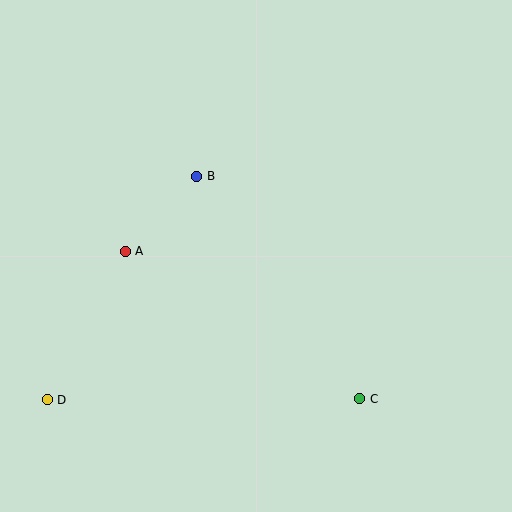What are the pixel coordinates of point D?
Point D is at (47, 400).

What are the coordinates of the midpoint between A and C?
The midpoint between A and C is at (243, 325).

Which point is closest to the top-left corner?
Point B is closest to the top-left corner.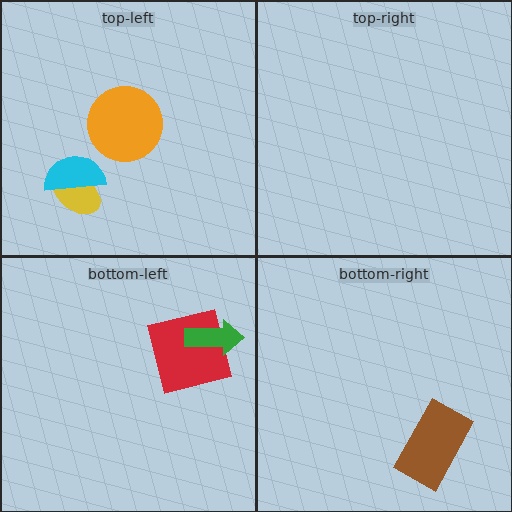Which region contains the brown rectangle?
The bottom-right region.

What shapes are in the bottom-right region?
The brown rectangle.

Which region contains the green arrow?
The bottom-left region.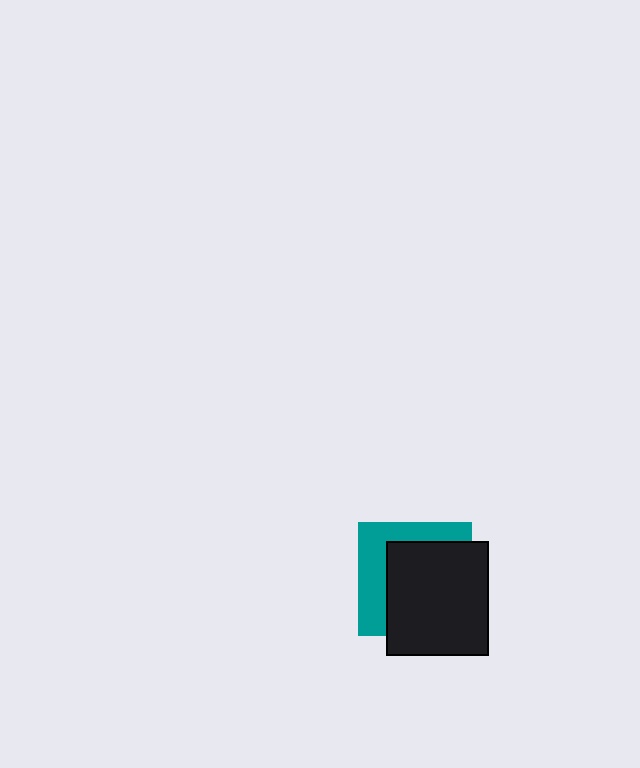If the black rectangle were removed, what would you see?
You would see the complete teal square.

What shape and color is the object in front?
The object in front is a black rectangle.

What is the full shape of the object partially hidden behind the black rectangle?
The partially hidden object is a teal square.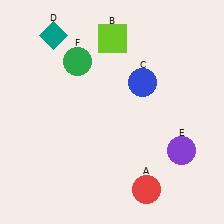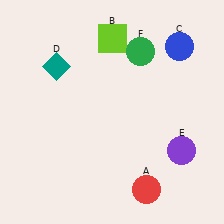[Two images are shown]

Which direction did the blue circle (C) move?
The blue circle (C) moved right.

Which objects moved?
The objects that moved are: the blue circle (C), the teal diamond (D), the green circle (F).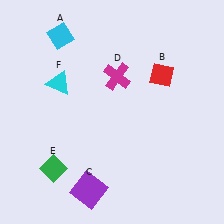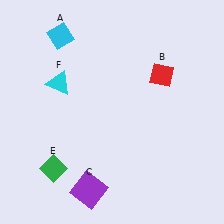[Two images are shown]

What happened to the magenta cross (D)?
The magenta cross (D) was removed in Image 2. It was in the top-right area of Image 1.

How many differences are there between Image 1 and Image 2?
There is 1 difference between the two images.